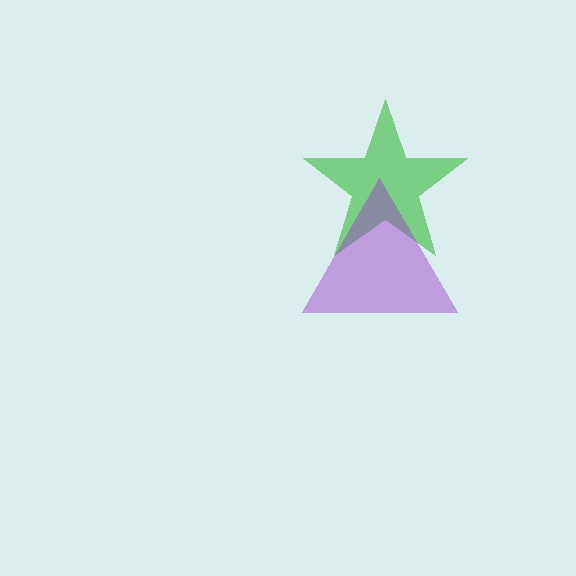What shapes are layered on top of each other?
The layered shapes are: a green star, a purple triangle.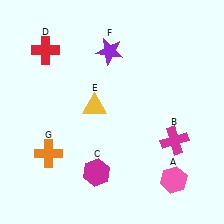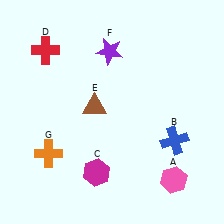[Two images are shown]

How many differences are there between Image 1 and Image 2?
There are 2 differences between the two images.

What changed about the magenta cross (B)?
In Image 1, B is magenta. In Image 2, it changed to blue.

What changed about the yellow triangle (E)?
In Image 1, E is yellow. In Image 2, it changed to brown.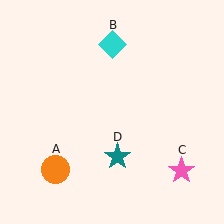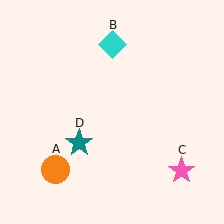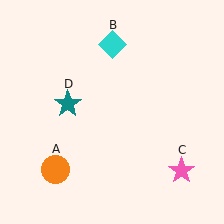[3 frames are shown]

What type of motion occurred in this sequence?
The teal star (object D) rotated clockwise around the center of the scene.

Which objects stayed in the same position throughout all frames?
Orange circle (object A) and cyan diamond (object B) and pink star (object C) remained stationary.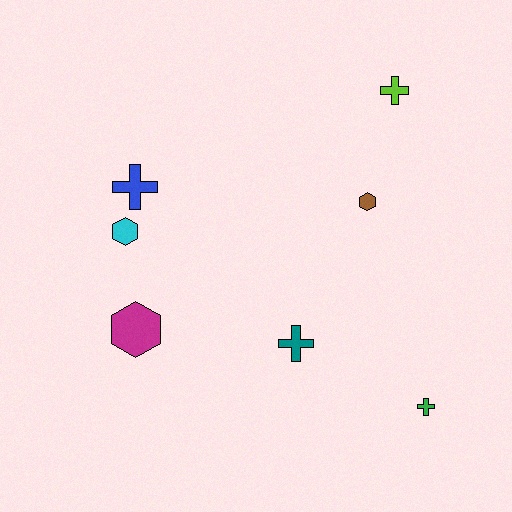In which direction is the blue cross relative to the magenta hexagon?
The blue cross is above the magenta hexagon.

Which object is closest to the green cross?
The teal cross is closest to the green cross.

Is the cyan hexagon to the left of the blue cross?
Yes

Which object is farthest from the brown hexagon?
The magenta hexagon is farthest from the brown hexagon.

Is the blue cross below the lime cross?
Yes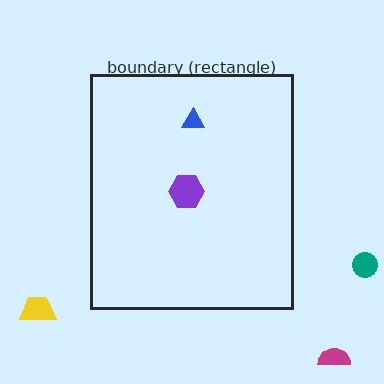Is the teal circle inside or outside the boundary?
Outside.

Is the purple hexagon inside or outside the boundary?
Inside.